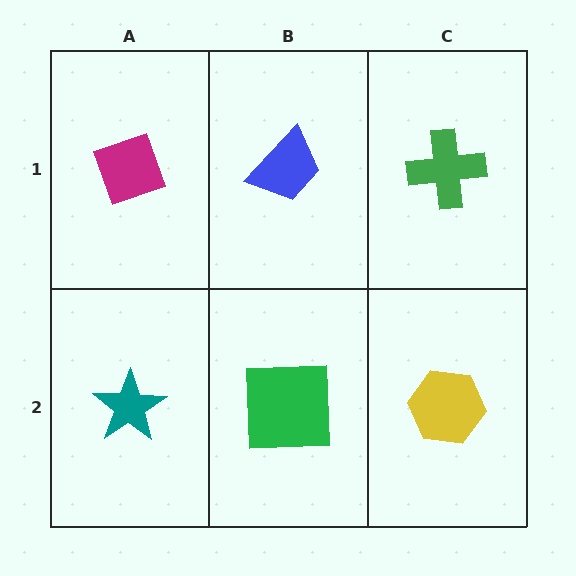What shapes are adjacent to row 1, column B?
A green square (row 2, column B), a magenta diamond (row 1, column A), a green cross (row 1, column C).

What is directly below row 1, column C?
A yellow hexagon.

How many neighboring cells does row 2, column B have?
3.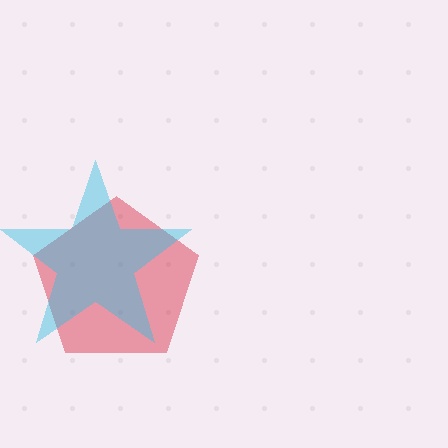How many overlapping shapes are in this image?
There are 2 overlapping shapes in the image.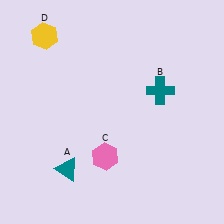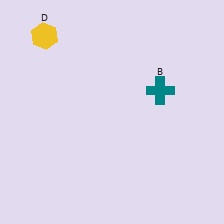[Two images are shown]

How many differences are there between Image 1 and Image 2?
There are 2 differences between the two images.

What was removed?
The teal triangle (A), the pink hexagon (C) were removed in Image 2.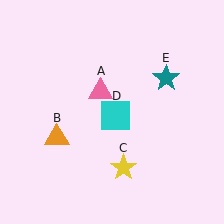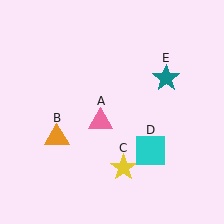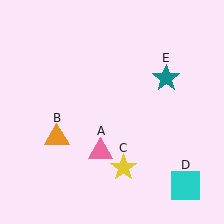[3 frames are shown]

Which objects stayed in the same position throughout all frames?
Orange triangle (object B) and yellow star (object C) and teal star (object E) remained stationary.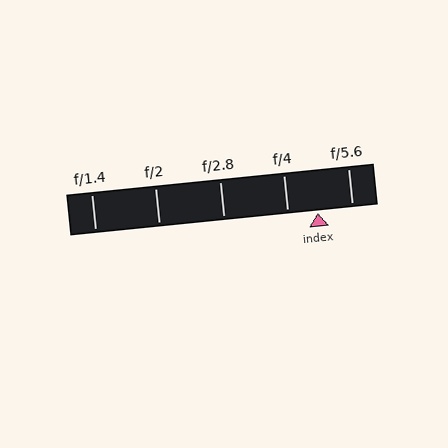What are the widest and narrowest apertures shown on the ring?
The widest aperture shown is f/1.4 and the narrowest is f/5.6.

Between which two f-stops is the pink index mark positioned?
The index mark is between f/4 and f/5.6.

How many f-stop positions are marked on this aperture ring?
There are 5 f-stop positions marked.